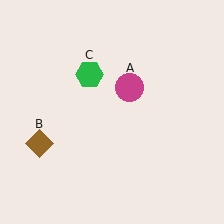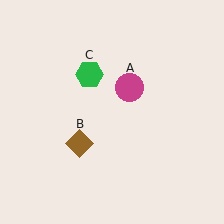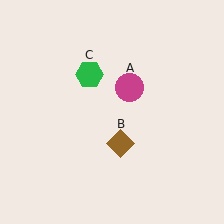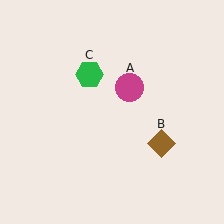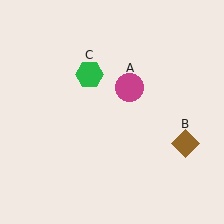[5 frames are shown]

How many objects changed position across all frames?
1 object changed position: brown diamond (object B).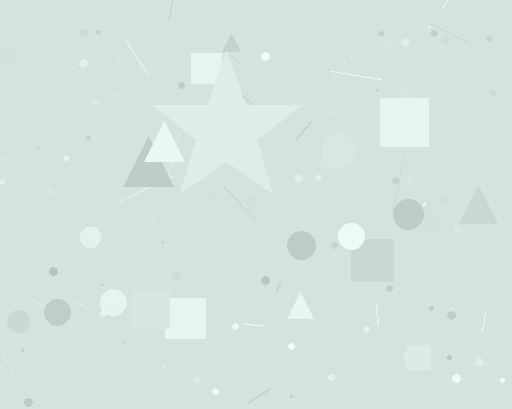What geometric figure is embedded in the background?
A star is embedded in the background.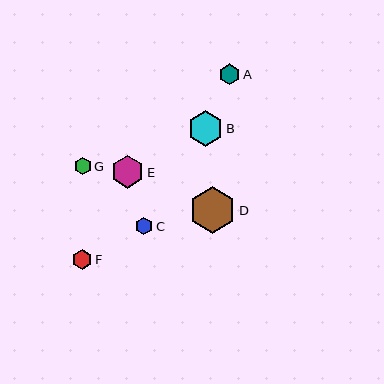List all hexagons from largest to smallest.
From largest to smallest: D, B, E, A, F, C, G.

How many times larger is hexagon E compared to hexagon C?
Hexagon E is approximately 1.9 times the size of hexagon C.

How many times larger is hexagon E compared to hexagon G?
Hexagon E is approximately 1.9 times the size of hexagon G.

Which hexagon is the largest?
Hexagon D is the largest with a size of approximately 47 pixels.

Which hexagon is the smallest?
Hexagon G is the smallest with a size of approximately 17 pixels.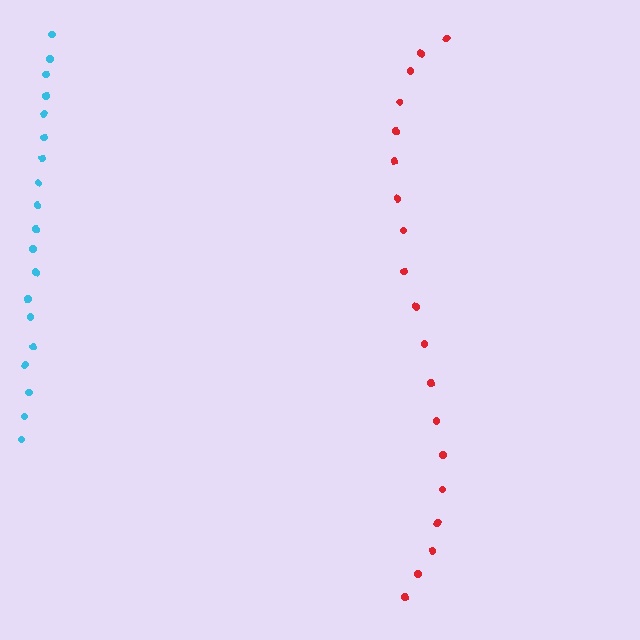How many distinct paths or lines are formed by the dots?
There are 2 distinct paths.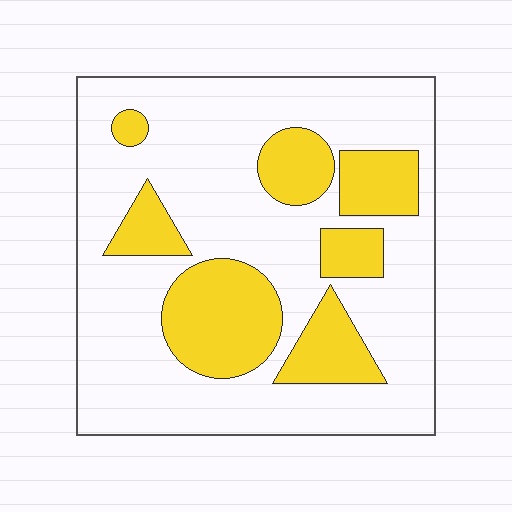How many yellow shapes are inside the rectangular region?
7.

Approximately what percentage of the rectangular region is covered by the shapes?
Approximately 25%.